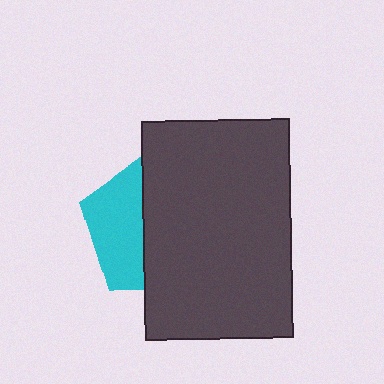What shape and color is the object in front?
The object in front is a dark gray rectangle.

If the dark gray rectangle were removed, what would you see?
You would see the complete cyan pentagon.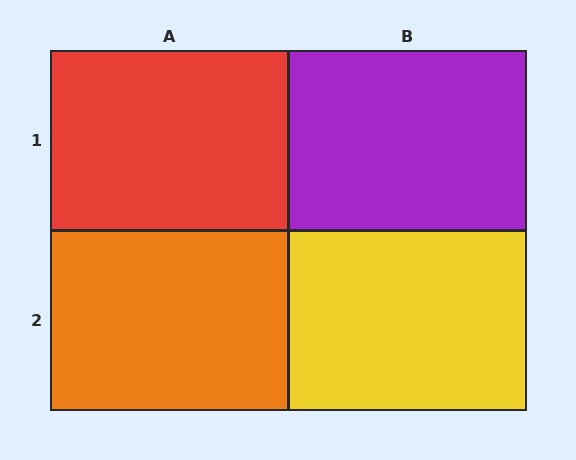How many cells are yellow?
1 cell is yellow.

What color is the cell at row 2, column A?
Orange.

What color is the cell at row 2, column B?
Yellow.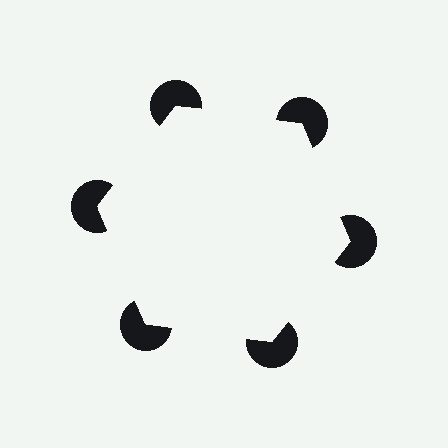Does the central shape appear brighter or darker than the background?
It typically appears slightly brighter than the background, even though no actual brightness change is drawn.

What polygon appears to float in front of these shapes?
An illusory hexagon — its edges are inferred from the aligned wedge cuts in the pac-man discs, not physically drawn.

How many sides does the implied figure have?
6 sides.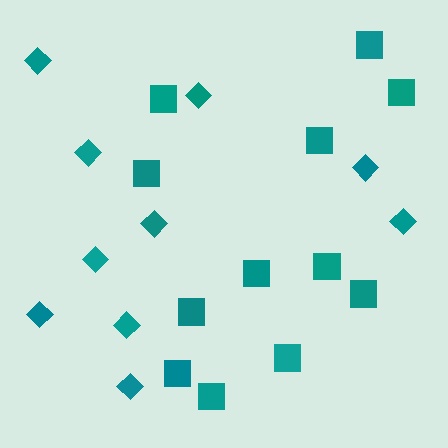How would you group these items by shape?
There are 2 groups: one group of squares (12) and one group of diamonds (10).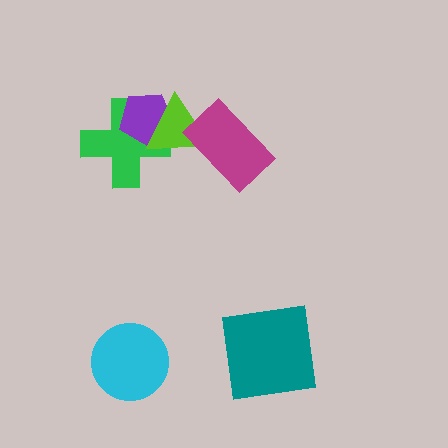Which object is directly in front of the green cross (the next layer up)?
The purple pentagon is directly in front of the green cross.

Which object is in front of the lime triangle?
The magenta rectangle is in front of the lime triangle.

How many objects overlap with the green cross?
2 objects overlap with the green cross.